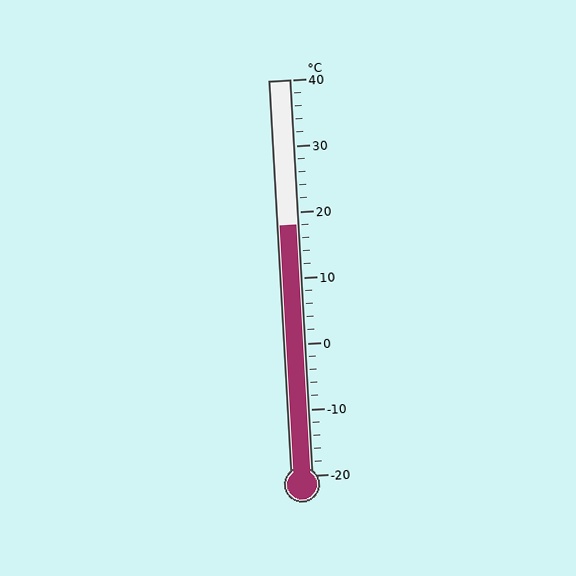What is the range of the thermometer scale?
The thermometer scale ranges from -20°C to 40°C.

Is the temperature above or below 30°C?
The temperature is below 30°C.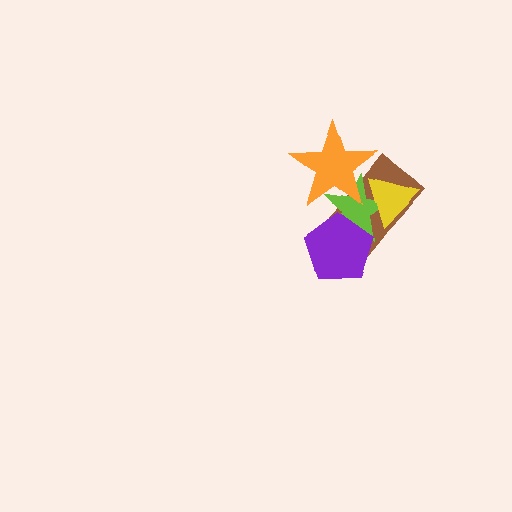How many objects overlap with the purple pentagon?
2 objects overlap with the purple pentagon.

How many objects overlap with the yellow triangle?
3 objects overlap with the yellow triangle.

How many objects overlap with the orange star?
3 objects overlap with the orange star.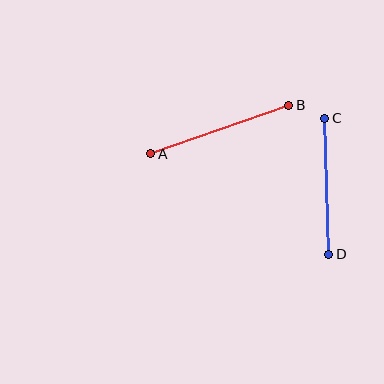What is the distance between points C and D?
The distance is approximately 136 pixels.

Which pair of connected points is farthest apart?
Points A and B are farthest apart.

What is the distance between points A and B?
The distance is approximately 147 pixels.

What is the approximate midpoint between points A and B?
The midpoint is at approximately (220, 130) pixels.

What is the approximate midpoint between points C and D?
The midpoint is at approximately (327, 186) pixels.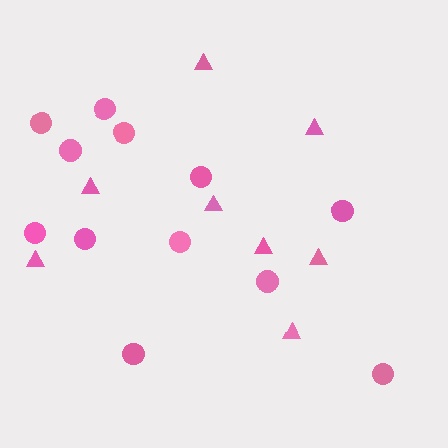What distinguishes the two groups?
There are 2 groups: one group of triangles (8) and one group of circles (12).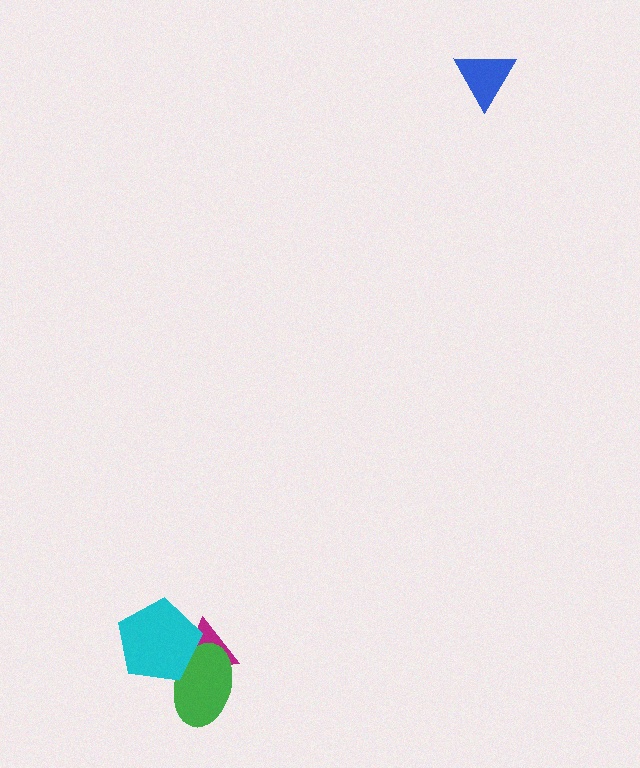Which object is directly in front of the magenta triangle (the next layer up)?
The green ellipse is directly in front of the magenta triangle.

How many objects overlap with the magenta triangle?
2 objects overlap with the magenta triangle.